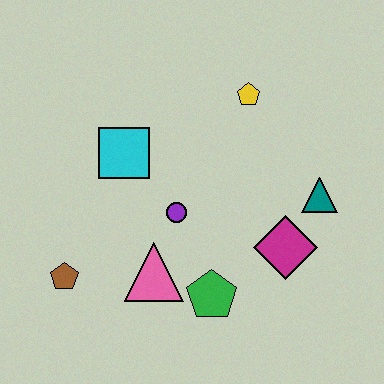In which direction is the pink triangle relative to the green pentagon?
The pink triangle is to the left of the green pentagon.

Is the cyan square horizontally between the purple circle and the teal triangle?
No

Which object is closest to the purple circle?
The pink triangle is closest to the purple circle.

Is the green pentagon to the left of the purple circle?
No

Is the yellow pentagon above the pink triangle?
Yes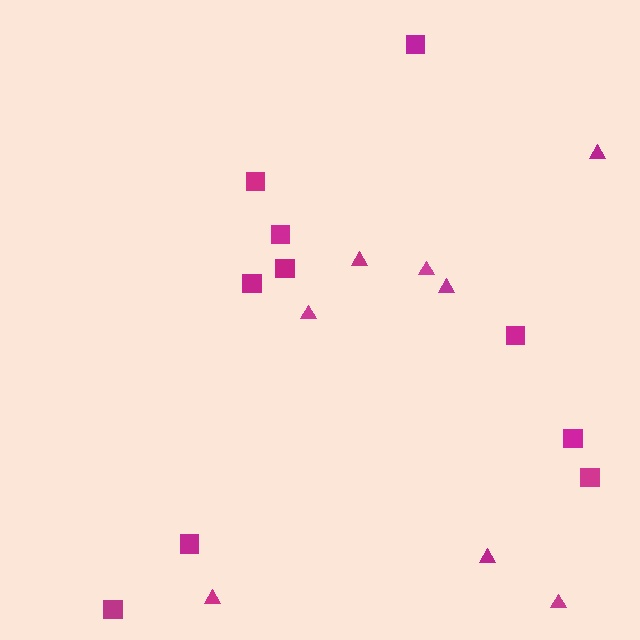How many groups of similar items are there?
There are 2 groups: one group of triangles (8) and one group of squares (10).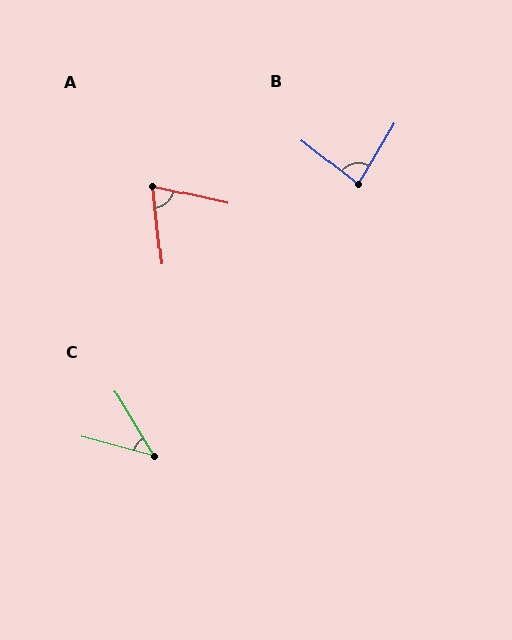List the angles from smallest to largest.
C (44°), A (70°), B (82°).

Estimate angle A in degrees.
Approximately 70 degrees.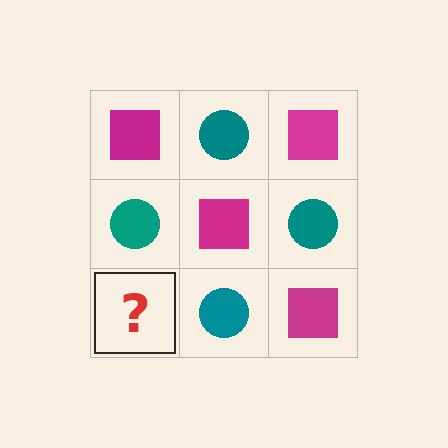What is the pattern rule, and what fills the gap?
The rule is that it alternates magenta square and teal circle in a checkerboard pattern. The gap should be filled with a magenta square.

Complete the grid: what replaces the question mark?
The question mark should be replaced with a magenta square.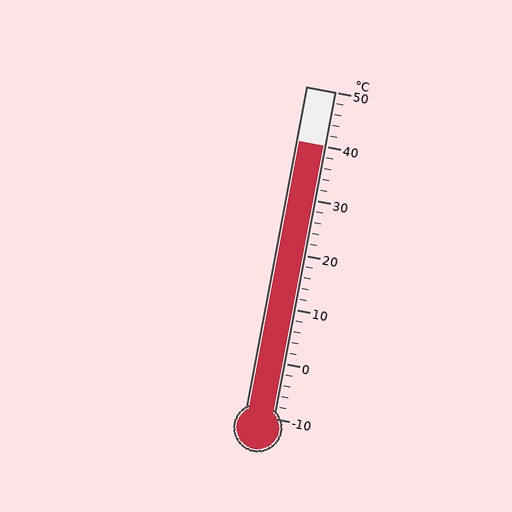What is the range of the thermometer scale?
The thermometer scale ranges from -10°C to 50°C.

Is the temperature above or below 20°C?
The temperature is above 20°C.